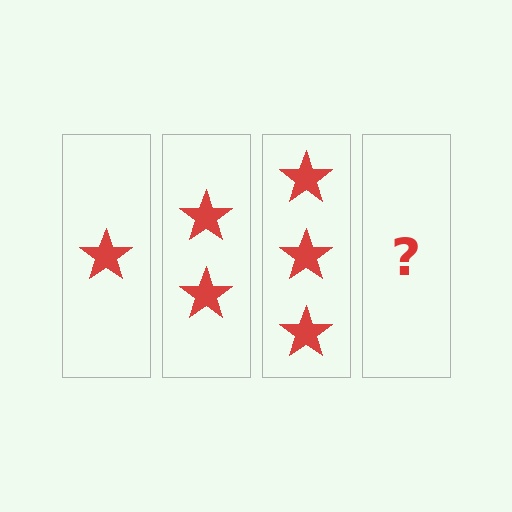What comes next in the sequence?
The next element should be 4 stars.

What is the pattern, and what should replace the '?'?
The pattern is that each step adds one more star. The '?' should be 4 stars.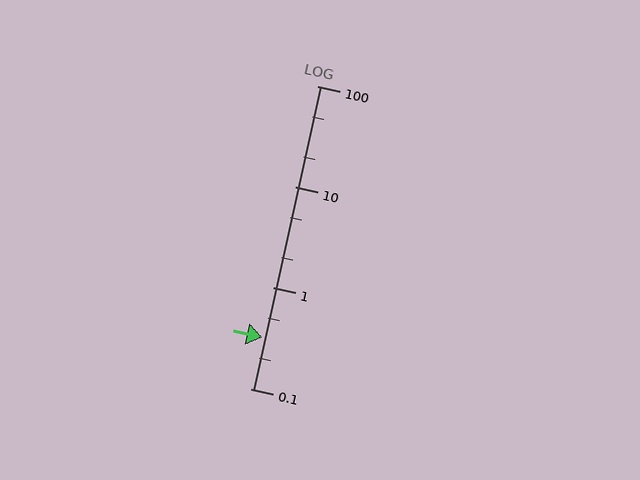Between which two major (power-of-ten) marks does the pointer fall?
The pointer is between 0.1 and 1.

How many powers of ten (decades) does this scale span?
The scale spans 3 decades, from 0.1 to 100.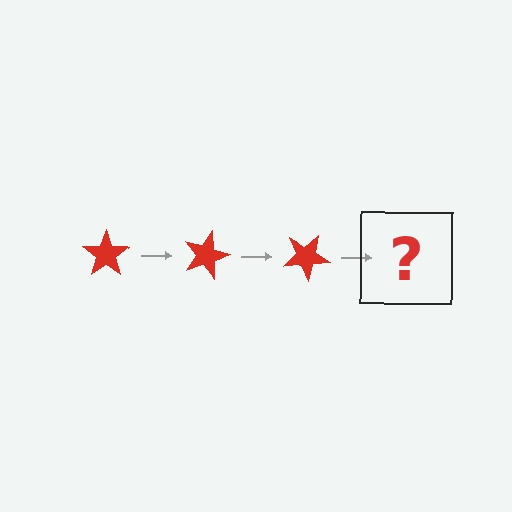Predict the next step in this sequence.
The next step is a red star rotated 45 degrees.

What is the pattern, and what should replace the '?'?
The pattern is that the star rotates 15 degrees each step. The '?' should be a red star rotated 45 degrees.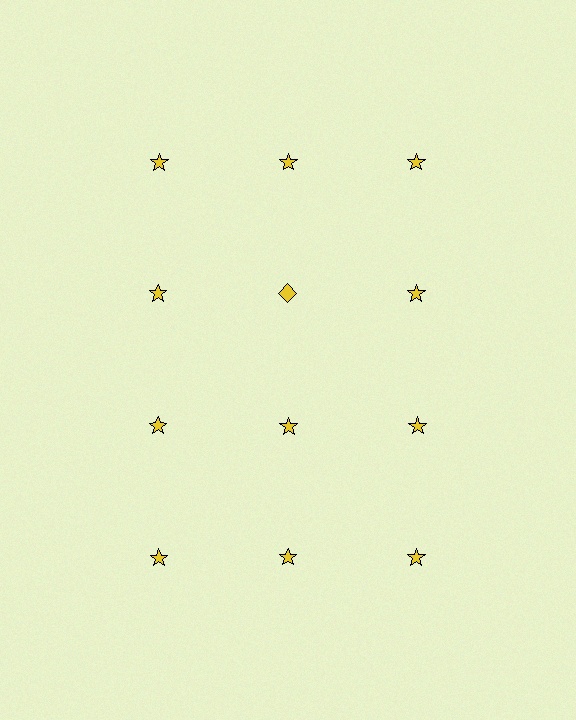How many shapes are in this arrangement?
There are 12 shapes arranged in a grid pattern.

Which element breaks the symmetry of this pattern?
The yellow diamond in the second row, second from left column breaks the symmetry. All other shapes are yellow stars.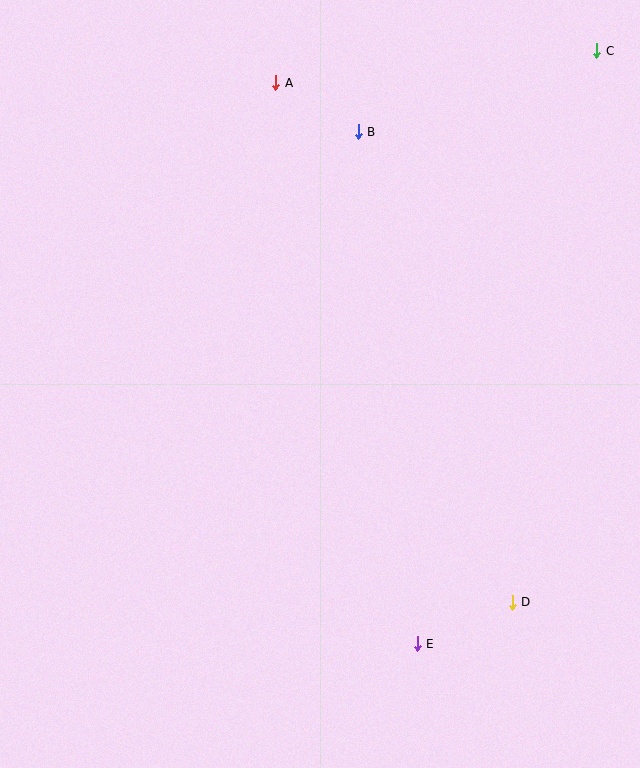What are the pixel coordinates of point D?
Point D is at (512, 602).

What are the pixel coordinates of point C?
Point C is at (597, 51).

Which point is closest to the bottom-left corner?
Point E is closest to the bottom-left corner.